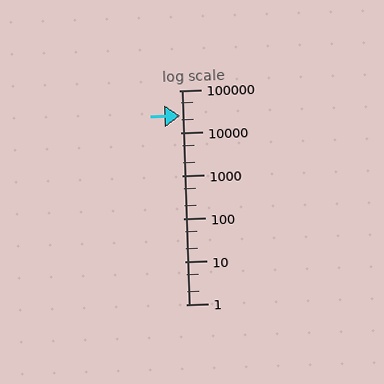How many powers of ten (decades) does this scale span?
The scale spans 5 decades, from 1 to 100000.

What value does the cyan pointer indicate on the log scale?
The pointer indicates approximately 25000.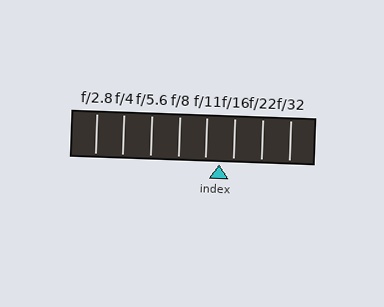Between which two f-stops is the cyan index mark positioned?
The index mark is between f/11 and f/16.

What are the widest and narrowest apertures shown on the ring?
The widest aperture shown is f/2.8 and the narrowest is f/32.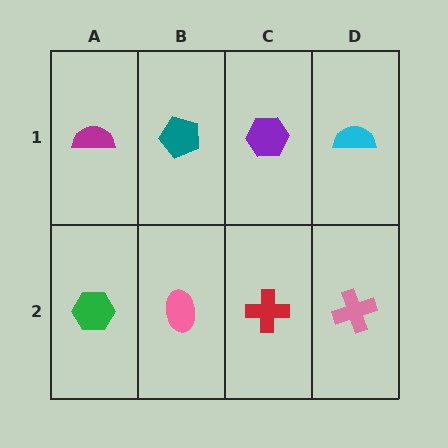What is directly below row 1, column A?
A green hexagon.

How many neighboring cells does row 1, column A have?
2.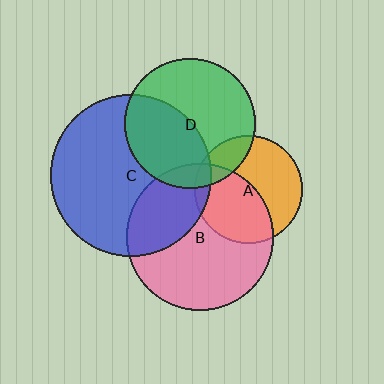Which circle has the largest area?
Circle C (blue).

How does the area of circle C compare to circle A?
Approximately 2.2 times.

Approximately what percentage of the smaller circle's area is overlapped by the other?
Approximately 50%.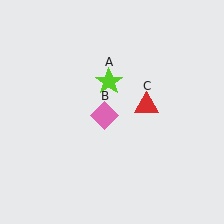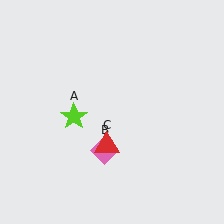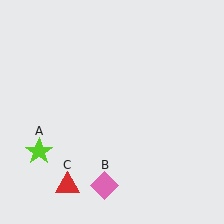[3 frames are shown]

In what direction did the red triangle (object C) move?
The red triangle (object C) moved down and to the left.